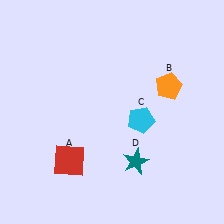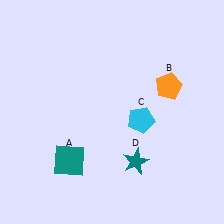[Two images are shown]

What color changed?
The square (A) changed from red in Image 1 to teal in Image 2.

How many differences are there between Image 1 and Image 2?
There is 1 difference between the two images.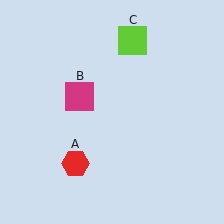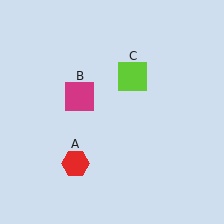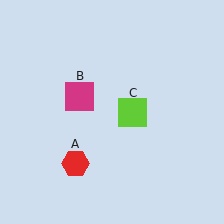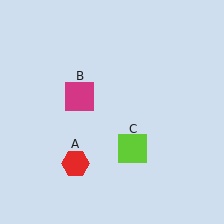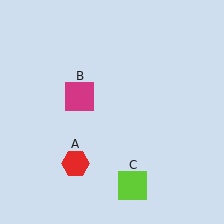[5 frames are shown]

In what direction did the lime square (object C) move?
The lime square (object C) moved down.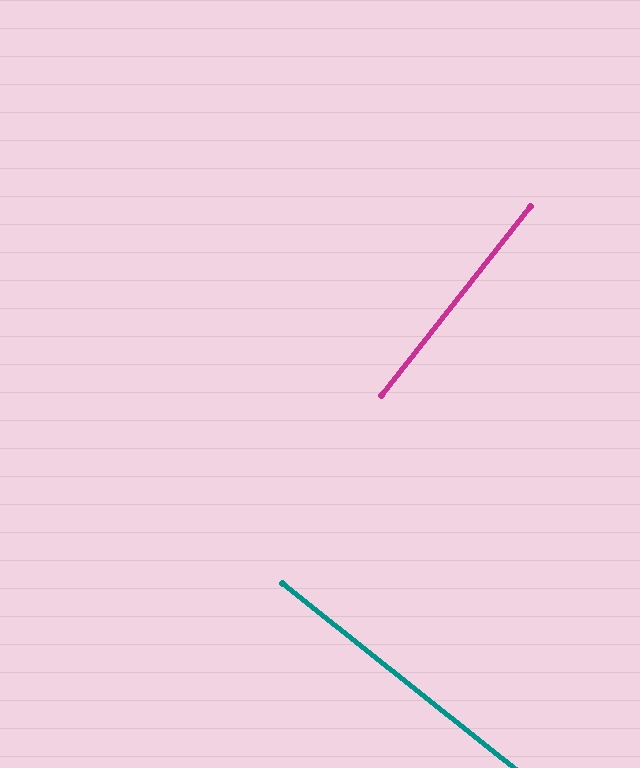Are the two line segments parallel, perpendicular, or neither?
Perpendicular — they meet at approximately 90°.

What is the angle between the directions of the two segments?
Approximately 90 degrees.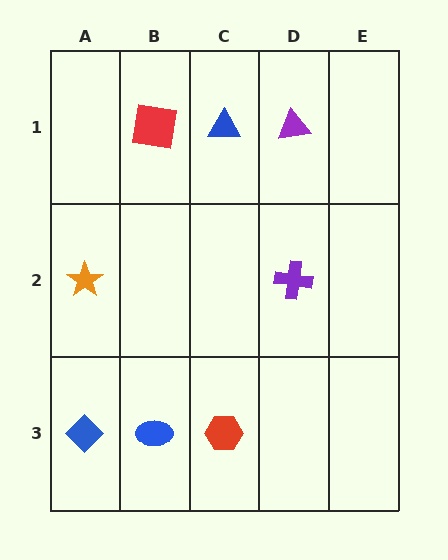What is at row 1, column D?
A purple triangle.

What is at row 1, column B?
A red square.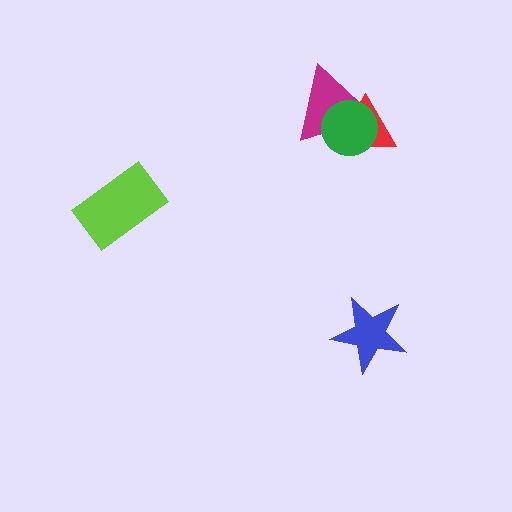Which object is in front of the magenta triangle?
The green circle is in front of the magenta triangle.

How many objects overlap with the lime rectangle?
0 objects overlap with the lime rectangle.